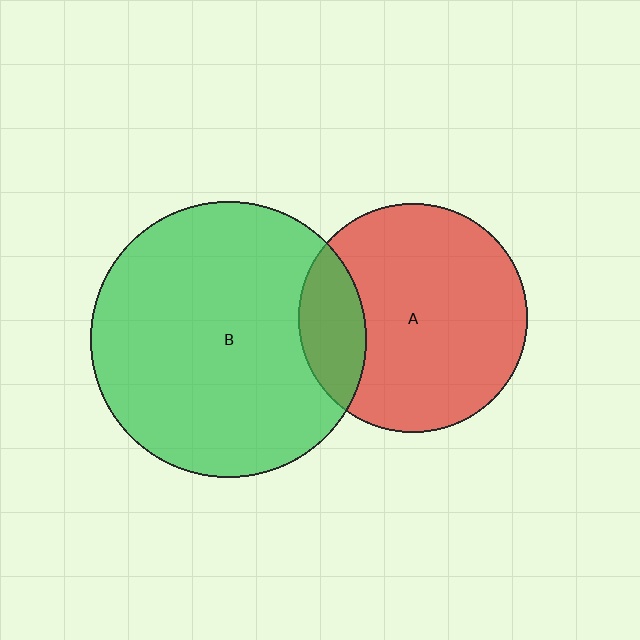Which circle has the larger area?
Circle B (green).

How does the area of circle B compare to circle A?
Approximately 1.4 times.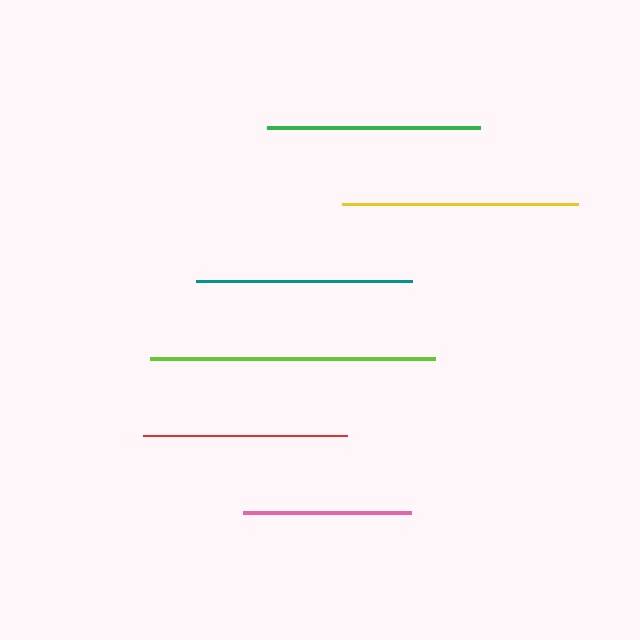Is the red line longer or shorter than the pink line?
The red line is longer than the pink line.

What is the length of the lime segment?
The lime segment is approximately 286 pixels long.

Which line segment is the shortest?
The pink line is the shortest at approximately 168 pixels.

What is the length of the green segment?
The green segment is approximately 213 pixels long.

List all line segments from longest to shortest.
From longest to shortest: lime, yellow, teal, green, red, pink.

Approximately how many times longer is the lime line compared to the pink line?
The lime line is approximately 1.7 times the length of the pink line.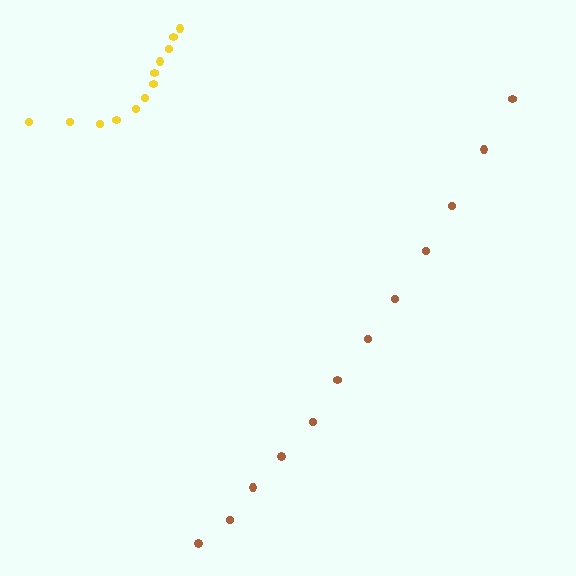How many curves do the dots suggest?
There are 2 distinct paths.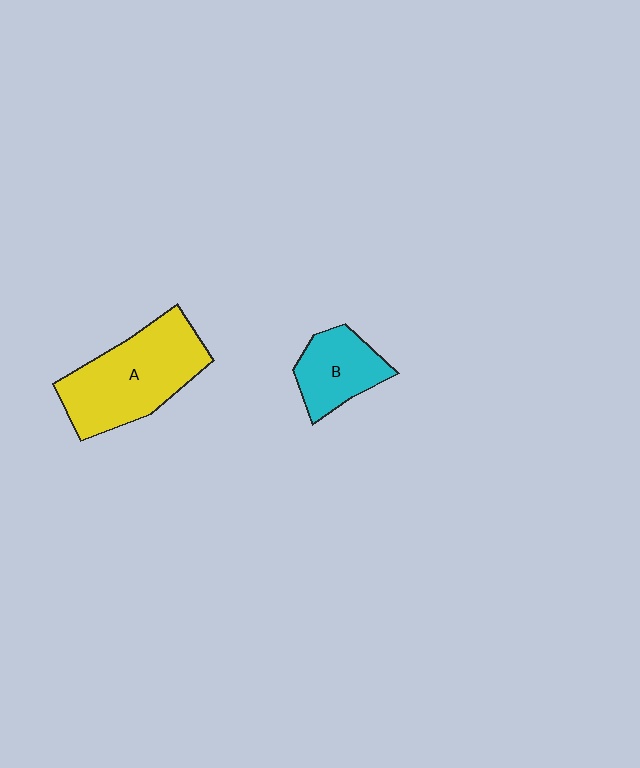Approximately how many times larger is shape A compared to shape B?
Approximately 1.9 times.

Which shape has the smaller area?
Shape B (cyan).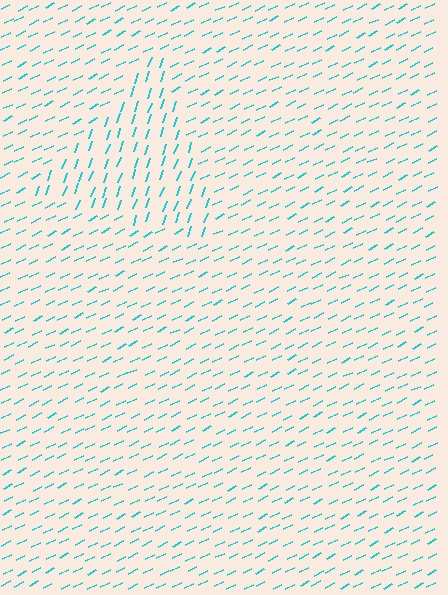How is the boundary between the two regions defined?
The boundary is defined purely by a change in line orientation (approximately 45 degrees difference). All lines are the same color and thickness.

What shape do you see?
I see a triangle.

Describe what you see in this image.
The image is filled with small cyan line segments. A triangle region in the image has lines oriented differently from the surrounding lines, creating a visible texture boundary.